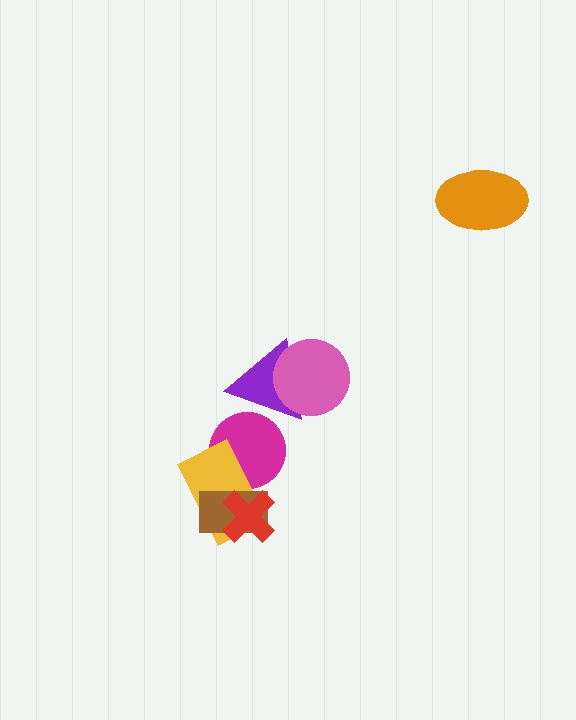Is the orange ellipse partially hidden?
No, no other shape covers it.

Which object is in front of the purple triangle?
The pink circle is in front of the purple triangle.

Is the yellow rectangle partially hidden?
Yes, it is partially covered by another shape.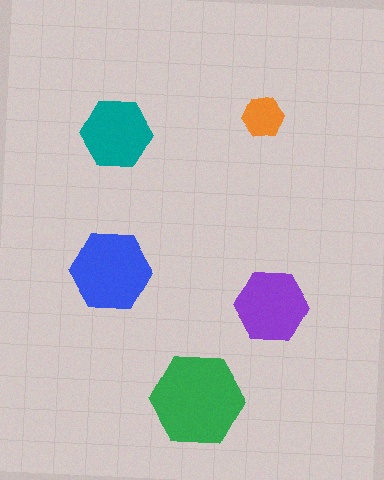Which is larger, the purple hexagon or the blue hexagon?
The blue one.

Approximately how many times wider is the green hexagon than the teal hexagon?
About 1.5 times wider.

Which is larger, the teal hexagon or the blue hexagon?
The blue one.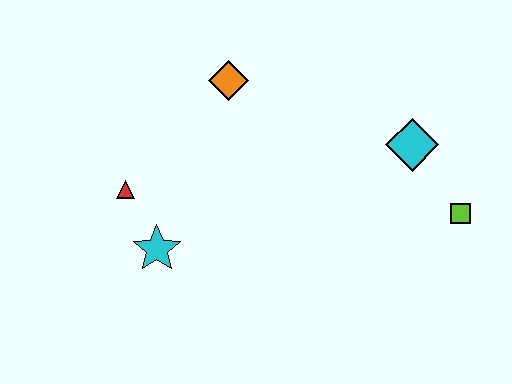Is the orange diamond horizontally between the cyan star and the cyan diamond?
Yes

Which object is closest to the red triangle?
The cyan star is closest to the red triangle.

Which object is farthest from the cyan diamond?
The red triangle is farthest from the cyan diamond.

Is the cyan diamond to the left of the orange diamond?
No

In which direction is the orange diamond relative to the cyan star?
The orange diamond is above the cyan star.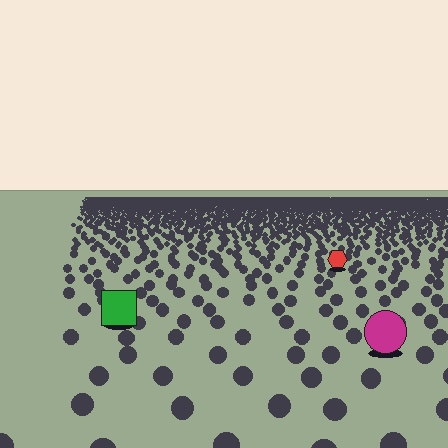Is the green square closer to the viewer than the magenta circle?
No. The magenta circle is closer — you can tell from the texture gradient: the ground texture is coarser near it.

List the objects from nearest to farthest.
From nearest to farthest: the magenta circle, the green square, the red hexagon.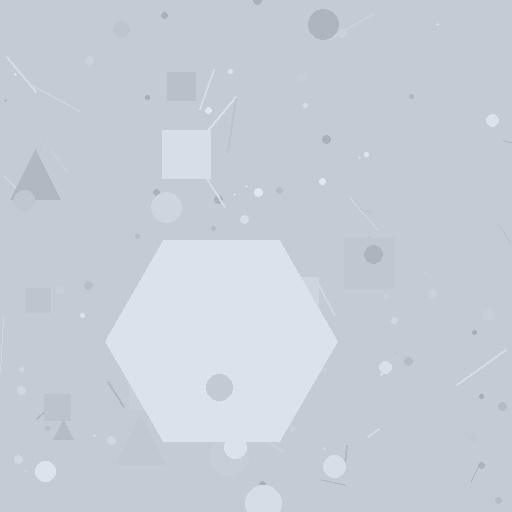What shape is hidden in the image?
A hexagon is hidden in the image.